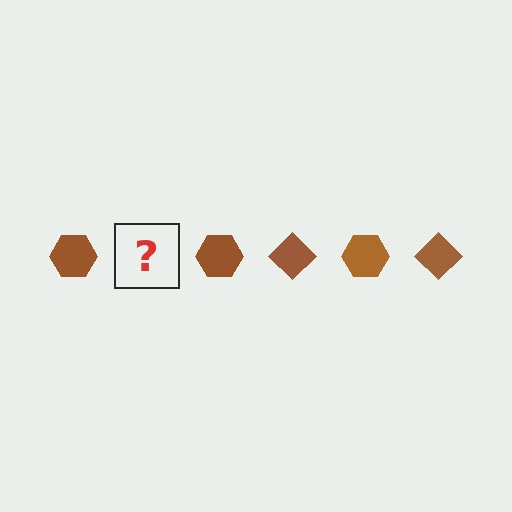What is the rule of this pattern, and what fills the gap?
The rule is that the pattern cycles through hexagon, diamond shapes in brown. The gap should be filled with a brown diamond.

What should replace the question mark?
The question mark should be replaced with a brown diamond.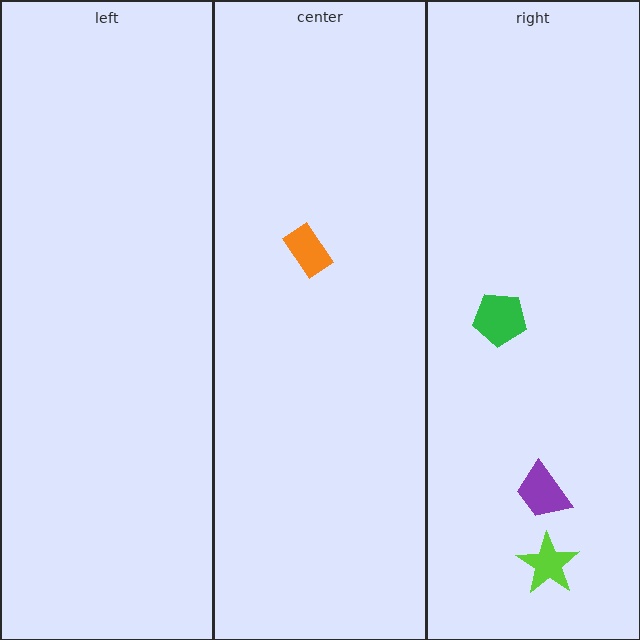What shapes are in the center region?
The orange rectangle.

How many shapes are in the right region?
3.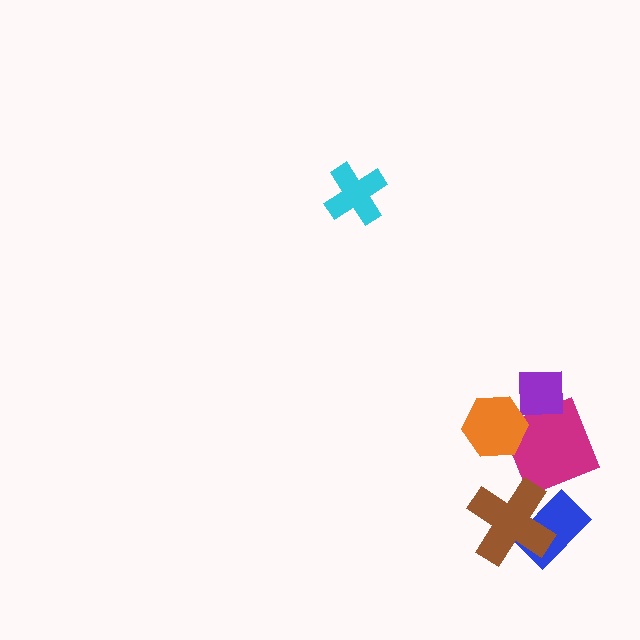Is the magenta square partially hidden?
Yes, it is partially covered by another shape.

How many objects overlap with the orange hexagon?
2 objects overlap with the orange hexagon.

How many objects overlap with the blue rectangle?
1 object overlaps with the blue rectangle.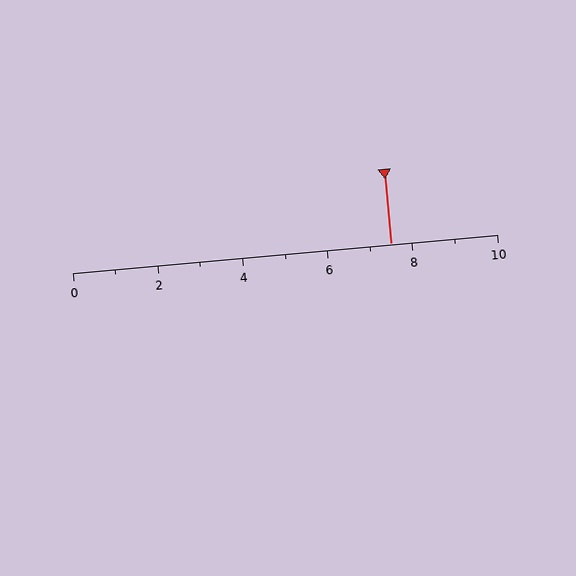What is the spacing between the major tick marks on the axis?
The major ticks are spaced 2 apart.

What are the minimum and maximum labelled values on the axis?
The axis runs from 0 to 10.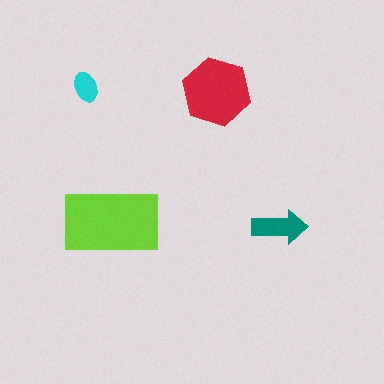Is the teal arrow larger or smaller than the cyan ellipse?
Larger.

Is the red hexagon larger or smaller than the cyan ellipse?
Larger.